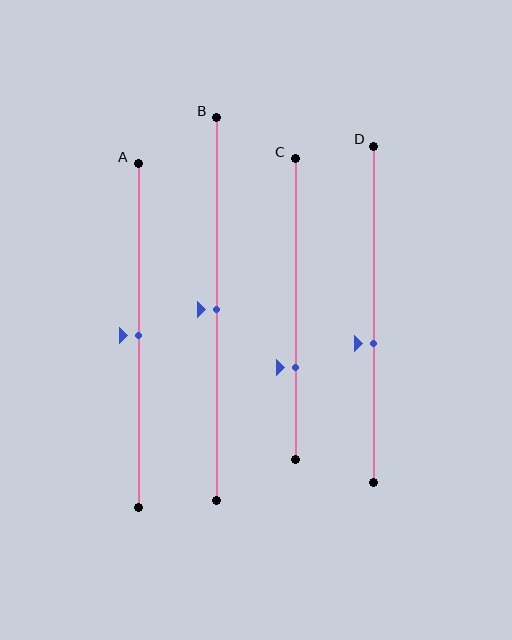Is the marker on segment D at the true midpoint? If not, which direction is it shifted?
No, the marker on segment D is shifted downward by about 9% of the segment length.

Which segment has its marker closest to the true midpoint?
Segment A has its marker closest to the true midpoint.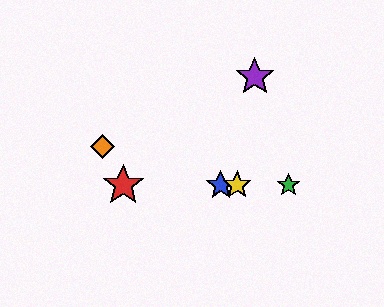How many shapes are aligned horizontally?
4 shapes (the red star, the blue star, the green star, the yellow star) are aligned horizontally.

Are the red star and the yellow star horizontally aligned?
Yes, both are at y≈185.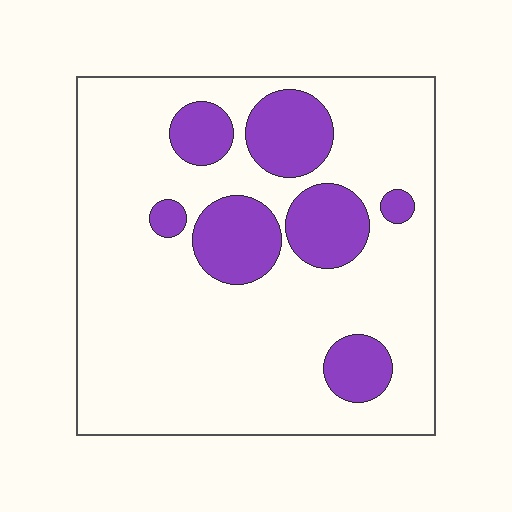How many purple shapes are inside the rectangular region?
7.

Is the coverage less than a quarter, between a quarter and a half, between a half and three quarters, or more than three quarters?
Less than a quarter.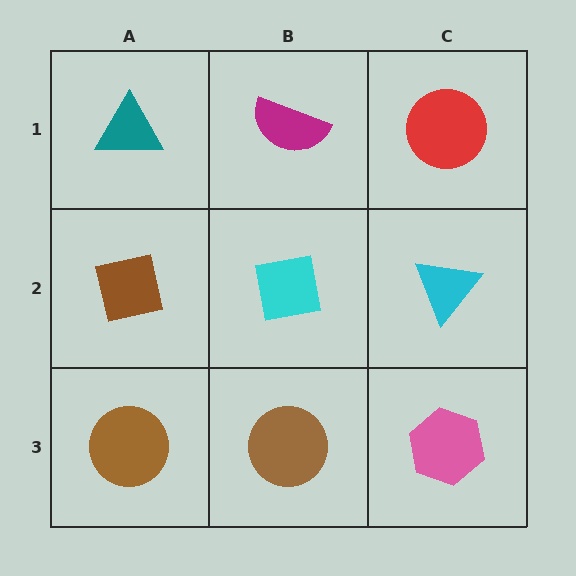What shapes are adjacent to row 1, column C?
A cyan triangle (row 2, column C), a magenta semicircle (row 1, column B).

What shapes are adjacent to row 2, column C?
A red circle (row 1, column C), a pink hexagon (row 3, column C), a cyan square (row 2, column B).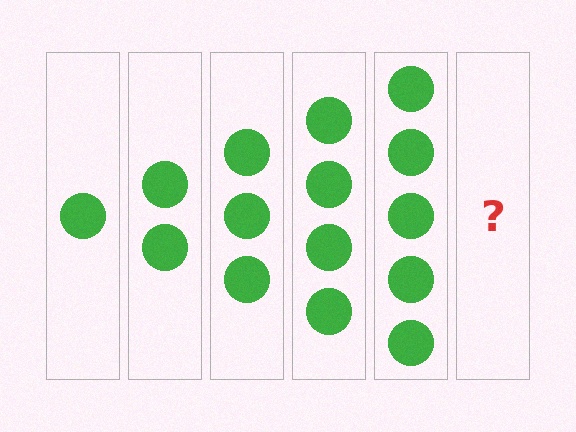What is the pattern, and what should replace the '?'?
The pattern is that each step adds one more circle. The '?' should be 6 circles.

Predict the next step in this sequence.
The next step is 6 circles.